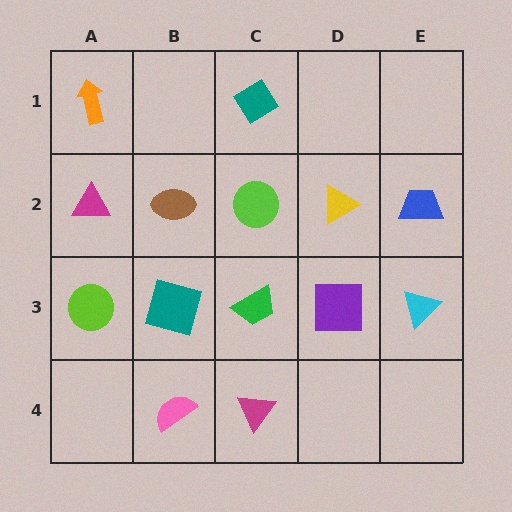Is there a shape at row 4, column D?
No, that cell is empty.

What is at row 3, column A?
A lime circle.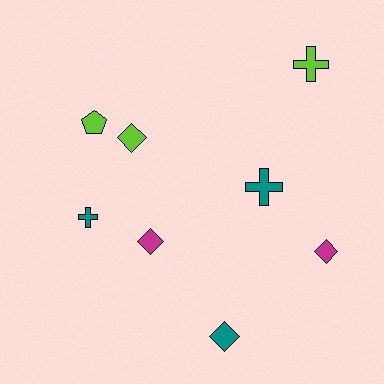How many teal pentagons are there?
There are no teal pentagons.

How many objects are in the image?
There are 8 objects.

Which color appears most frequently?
Lime, with 3 objects.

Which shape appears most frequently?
Diamond, with 4 objects.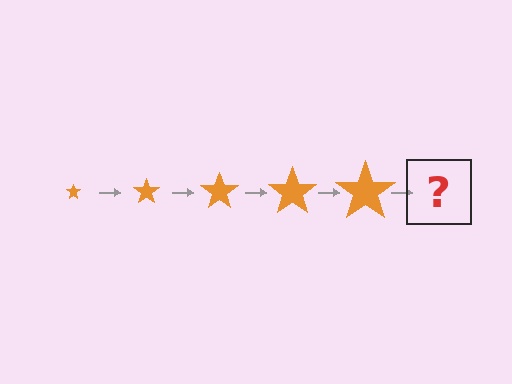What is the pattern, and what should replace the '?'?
The pattern is that the star gets progressively larger each step. The '?' should be an orange star, larger than the previous one.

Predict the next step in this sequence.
The next step is an orange star, larger than the previous one.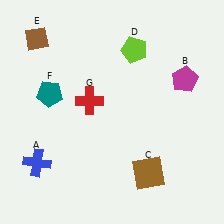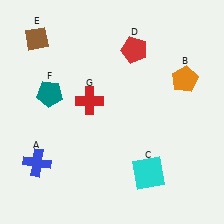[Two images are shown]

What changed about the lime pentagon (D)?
In Image 1, D is lime. In Image 2, it changed to red.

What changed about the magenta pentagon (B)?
In Image 1, B is magenta. In Image 2, it changed to orange.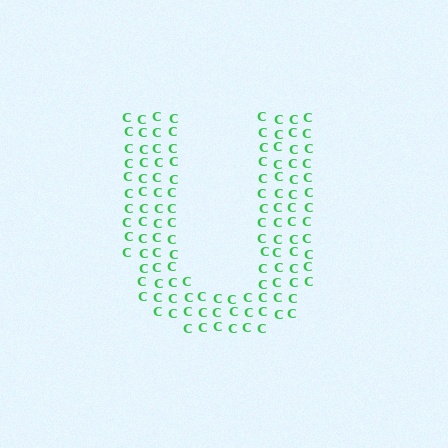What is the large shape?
The large shape is the letter U.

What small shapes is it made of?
It is made of small letter C's.